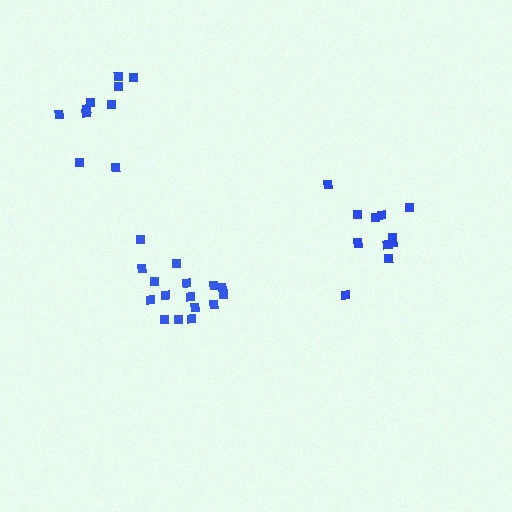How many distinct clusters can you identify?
There are 3 distinct clusters.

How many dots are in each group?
Group 1: 10 dots, Group 2: 11 dots, Group 3: 16 dots (37 total).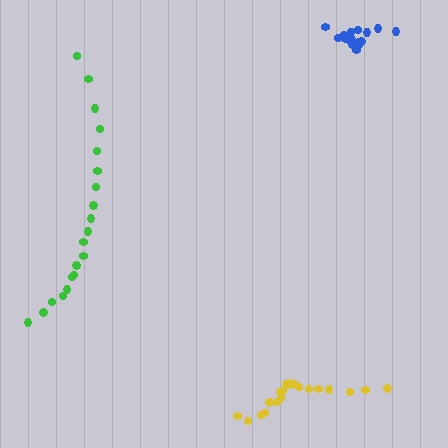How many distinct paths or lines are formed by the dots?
There are 3 distinct paths.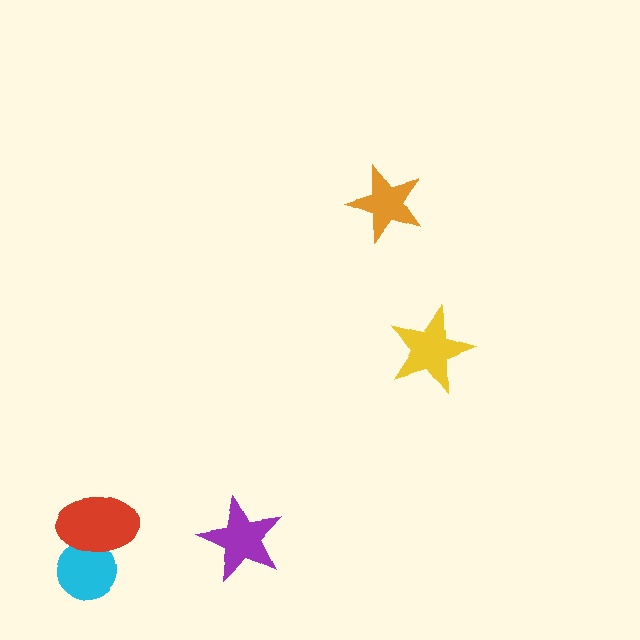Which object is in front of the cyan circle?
The red ellipse is in front of the cyan circle.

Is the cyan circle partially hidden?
Yes, it is partially covered by another shape.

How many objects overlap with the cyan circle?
1 object overlaps with the cyan circle.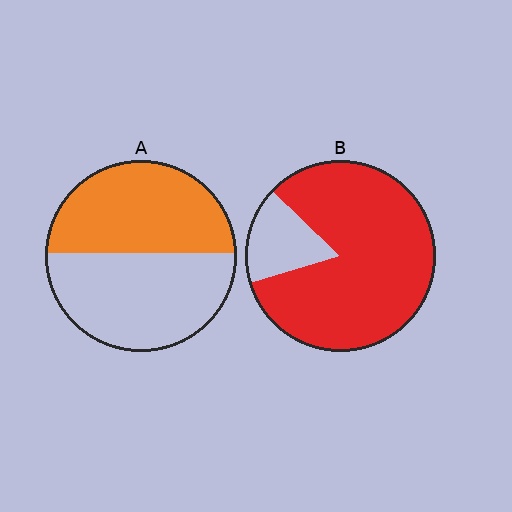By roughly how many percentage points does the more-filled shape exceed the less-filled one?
By roughly 35 percentage points (B over A).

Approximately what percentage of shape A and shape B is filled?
A is approximately 50% and B is approximately 85%.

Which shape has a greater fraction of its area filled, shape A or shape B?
Shape B.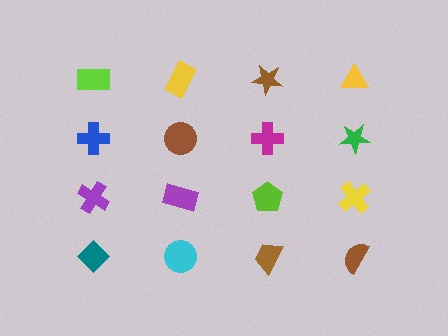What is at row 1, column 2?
A yellow rectangle.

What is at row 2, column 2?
A brown circle.